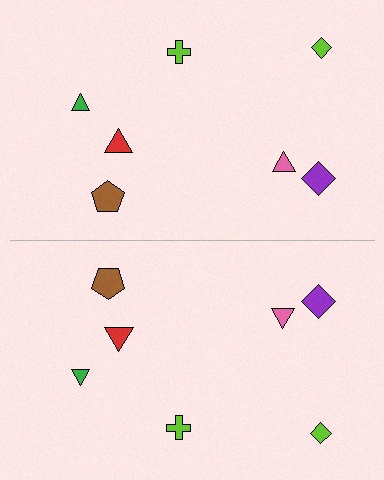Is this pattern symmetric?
Yes, this pattern has bilateral (reflection) symmetry.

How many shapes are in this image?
There are 14 shapes in this image.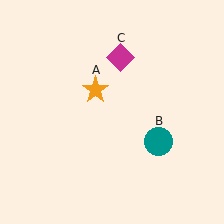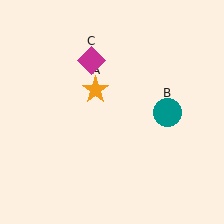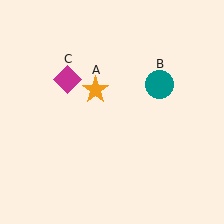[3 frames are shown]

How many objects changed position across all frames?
2 objects changed position: teal circle (object B), magenta diamond (object C).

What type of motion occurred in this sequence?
The teal circle (object B), magenta diamond (object C) rotated counterclockwise around the center of the scene.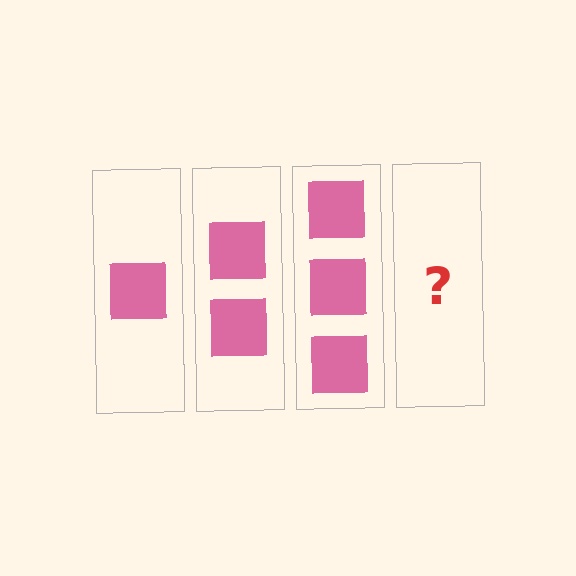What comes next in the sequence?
The next element should be 4 squares.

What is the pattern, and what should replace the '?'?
The pattern is that each step adds one more square. The '?' should be 4 squares.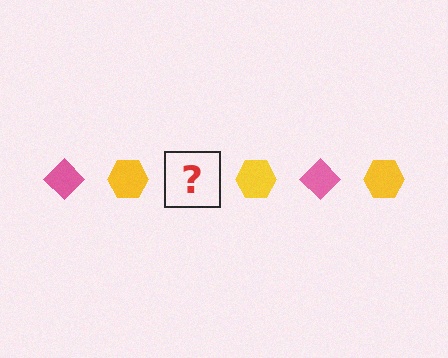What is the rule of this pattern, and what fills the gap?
The rule is that the pattern alternates between pink diamond and yellow hexagon. The gap should be filled with a pink diamond.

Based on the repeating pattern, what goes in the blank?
The blank should be a pink diamond.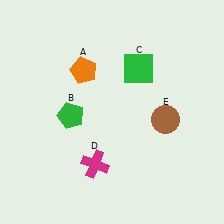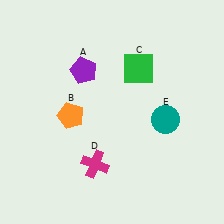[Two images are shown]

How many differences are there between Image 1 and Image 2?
There are 3 differences between the two images.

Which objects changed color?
A changed from orange to purple. B changed from green to orange. E changed from brown to teal.